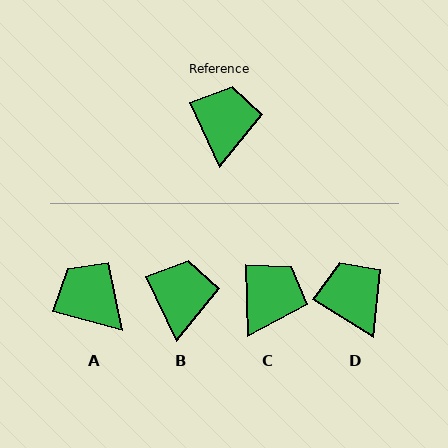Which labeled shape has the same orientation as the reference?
B.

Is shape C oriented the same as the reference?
No, it is off by about 23 degrees.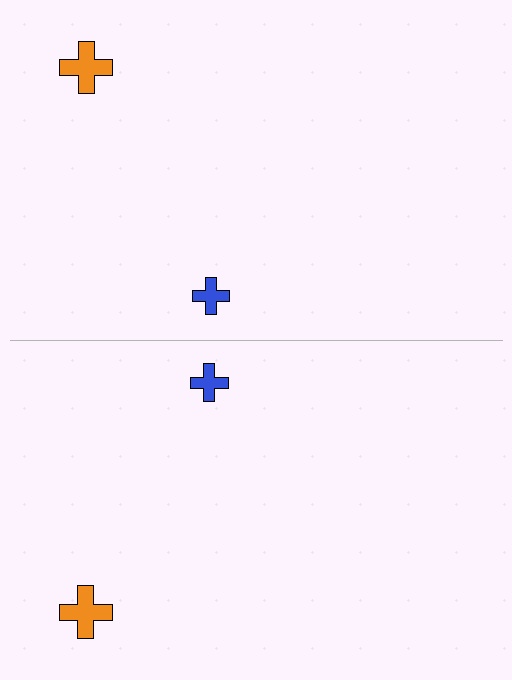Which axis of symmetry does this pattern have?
The pattern has a horizontal axis of symmetry running through the center of the image.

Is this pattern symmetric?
Yes, this pattern has bilateral (reflection) symmetry.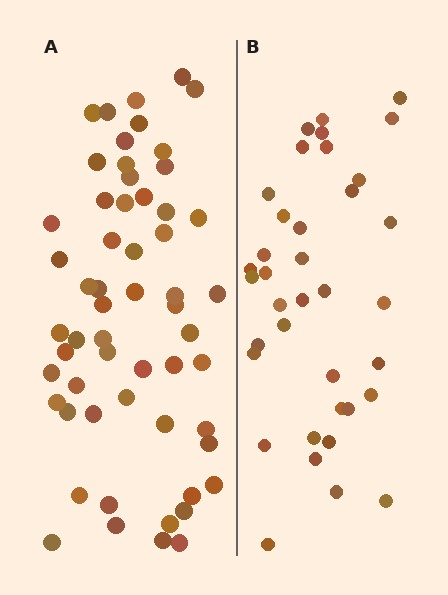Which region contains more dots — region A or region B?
Region A (the left region) has more dots.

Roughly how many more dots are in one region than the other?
Region A has approximately 20 more dots than region B.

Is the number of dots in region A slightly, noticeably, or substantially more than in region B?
Region A has substantially more. The ratio is roughly 1.5 to 1.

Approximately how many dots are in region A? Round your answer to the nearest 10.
About 60 dots. (The exact count is 57, which rounds to 60.)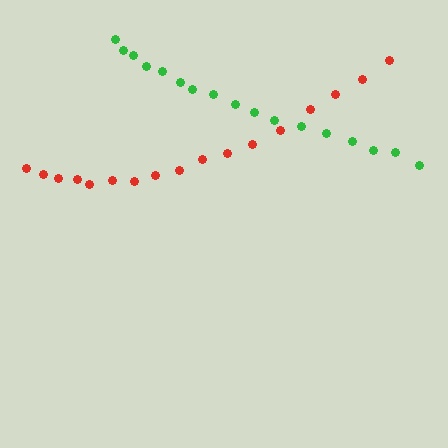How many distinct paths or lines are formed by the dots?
There are 2 distinct paths.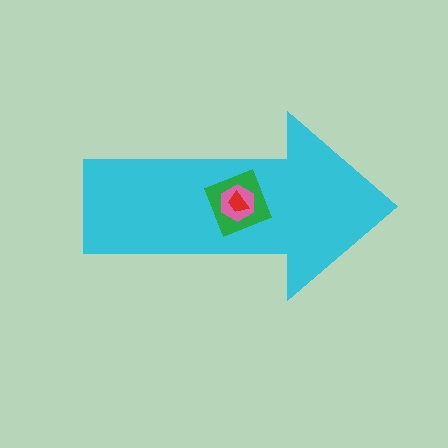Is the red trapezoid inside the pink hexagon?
Yes.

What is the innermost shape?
The red trapezoid.